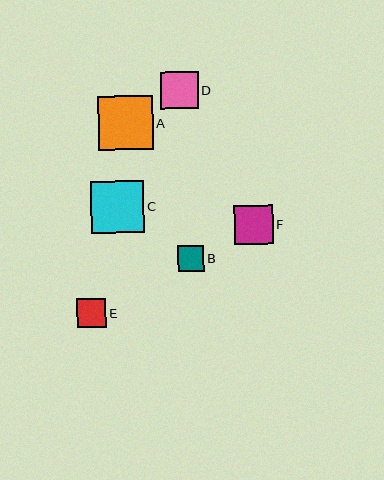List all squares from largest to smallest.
From largest to smallest: A, C, F, D, E, B.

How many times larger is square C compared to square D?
Square C is approximately 1.4 times the size of square D.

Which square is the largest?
Square A is the largest with a size of approximately 54 pixels.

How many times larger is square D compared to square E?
Square D is approximately 1.3 times the size of square E.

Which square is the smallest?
Square B is the smallest with a size of approximately 26 pixels.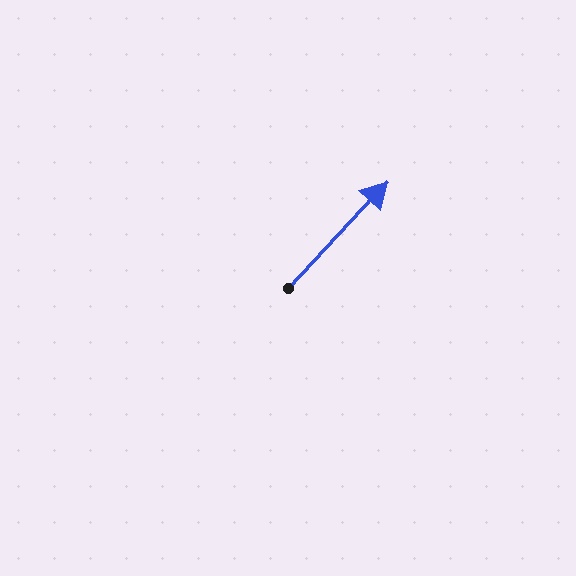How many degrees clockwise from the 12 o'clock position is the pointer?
Approximately 43 degrees.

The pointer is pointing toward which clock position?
Roughly 1 o'clock.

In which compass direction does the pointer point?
Northeast.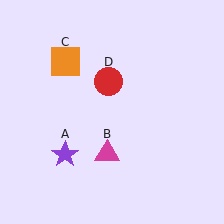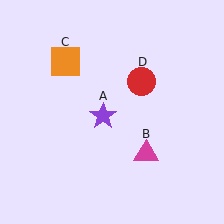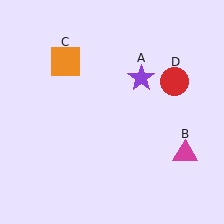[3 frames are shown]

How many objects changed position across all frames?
3 objects changed position: purple star (object A), magenta triangle (object B), red circle (object D).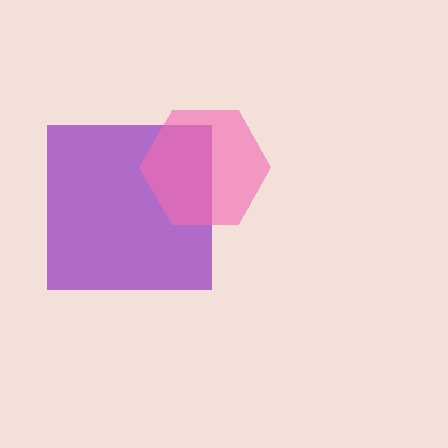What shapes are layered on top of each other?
The layered shapes are: a purple square, a pink hexagon.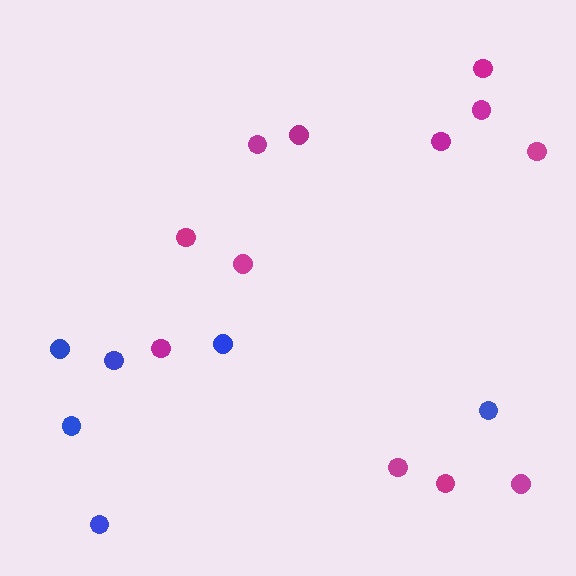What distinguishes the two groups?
There are 2 groups: one group of magenta circles (12) and one group of blue circles (6).